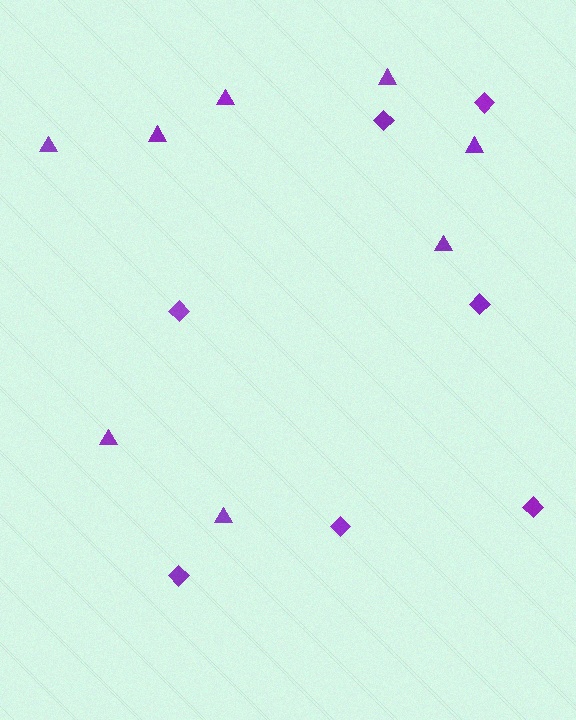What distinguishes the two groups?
There are 2 groups: one group of diamonds (7) and one group of triangles (8).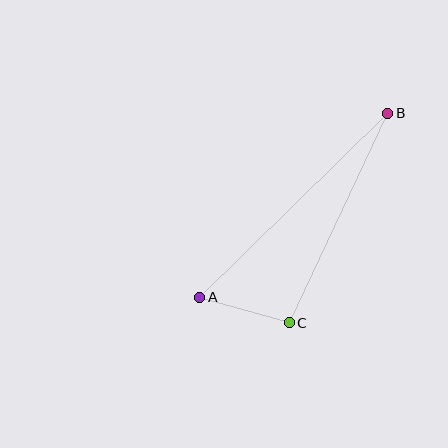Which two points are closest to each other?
Points A and C are closest to each other.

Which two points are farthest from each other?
Points A and B are farthest from each other.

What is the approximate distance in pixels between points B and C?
The distance between B and C is approximately 231 pixels.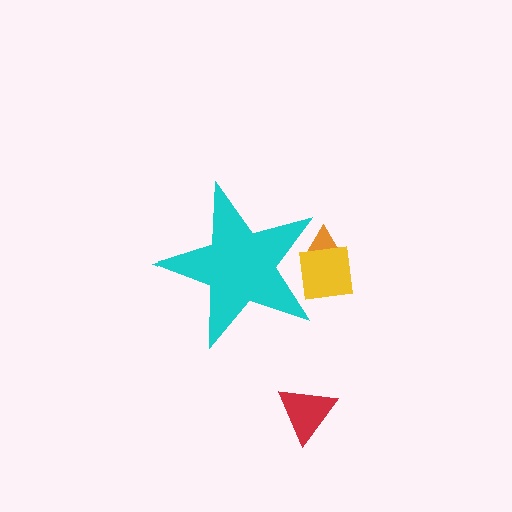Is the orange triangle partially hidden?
Yes, the orange triangle is partially hidden behind the cyan star.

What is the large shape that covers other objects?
A cyan star.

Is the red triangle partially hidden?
No, the red triangle is fully visible.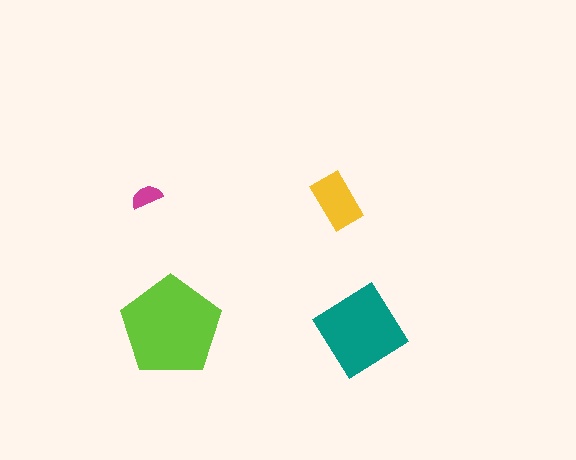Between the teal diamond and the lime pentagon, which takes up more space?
The lime pentagon.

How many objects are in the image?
There are 4 objects in the image.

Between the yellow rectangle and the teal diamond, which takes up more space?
The teal diamond.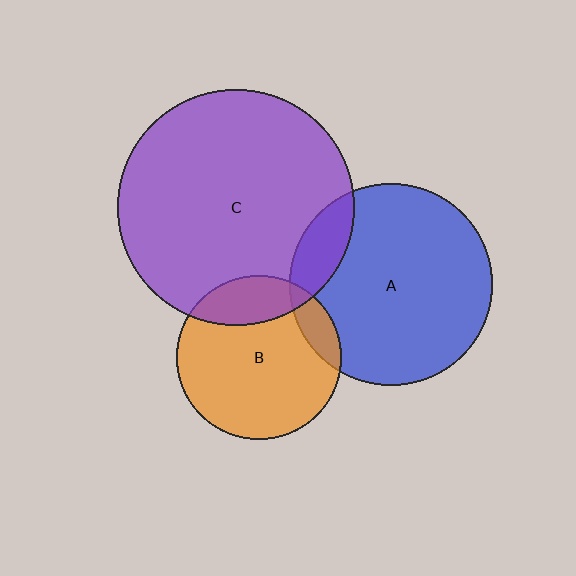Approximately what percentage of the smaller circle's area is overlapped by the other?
Approximately 20%.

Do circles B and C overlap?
Yes.